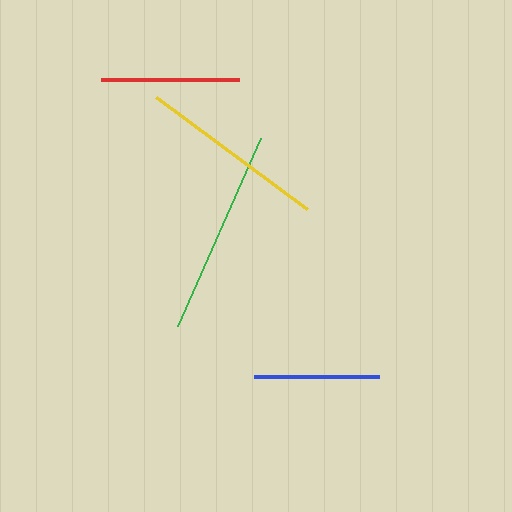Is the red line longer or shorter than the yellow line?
The yellow line is longer than the red line.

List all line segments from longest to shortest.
From longest to shortest: green, yellow, red, blue.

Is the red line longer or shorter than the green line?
The green line is longer than the red line.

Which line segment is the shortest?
The blue line is the shortest at approximately 125 pixels.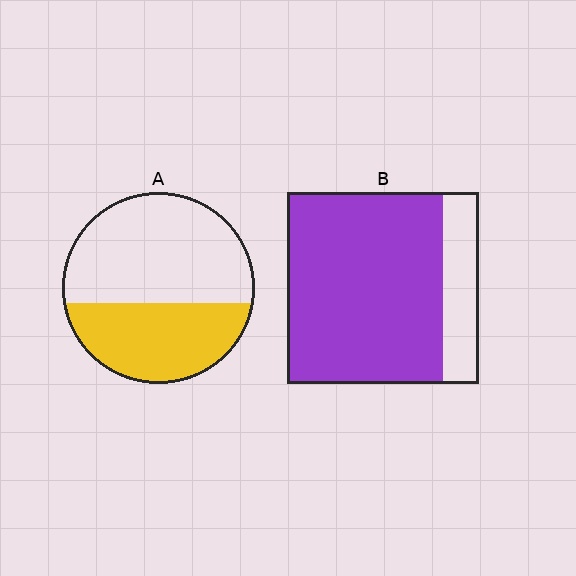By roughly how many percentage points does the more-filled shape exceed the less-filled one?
By roughly 40 percentage points (B over A).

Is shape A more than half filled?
No.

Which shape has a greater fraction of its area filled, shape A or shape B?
Shape B.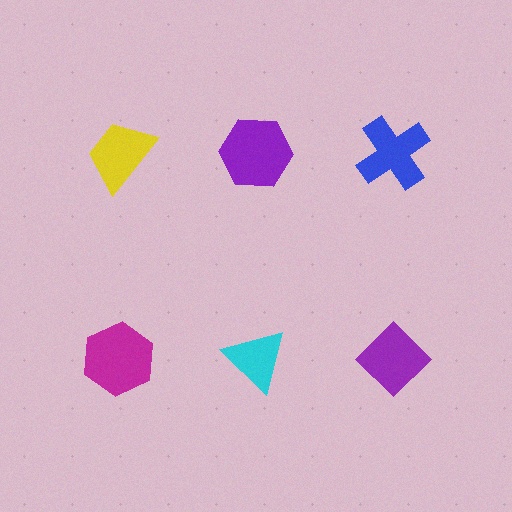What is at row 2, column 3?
A purple diamond.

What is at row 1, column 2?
A purple hexagon.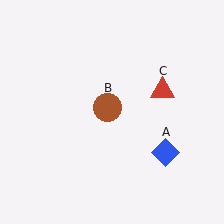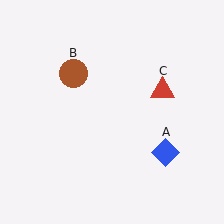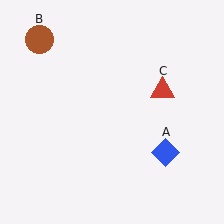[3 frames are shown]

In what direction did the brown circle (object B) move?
The brown circle (object B) moved up and to the left.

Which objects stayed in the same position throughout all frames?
Blue diamond (object A) and red triangle (object C) remained stationary.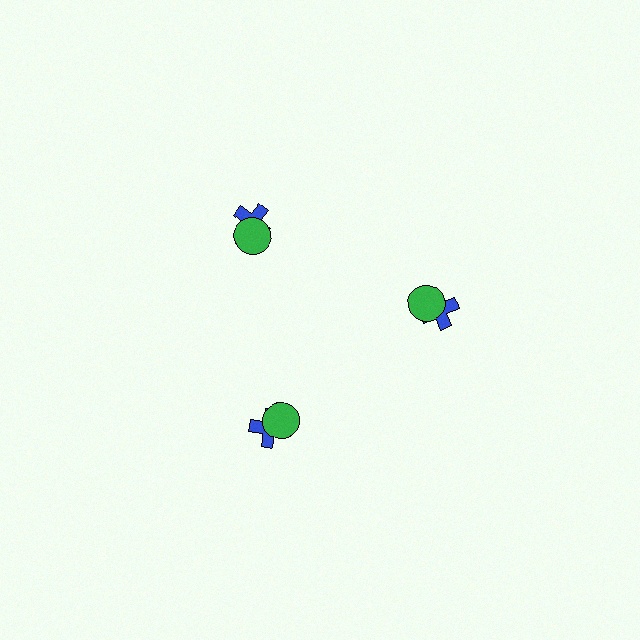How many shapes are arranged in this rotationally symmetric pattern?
There are 6 shapes, arranged in 3 groups of 2.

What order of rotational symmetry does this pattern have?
This pattern has 3-fold rotational symmetry.